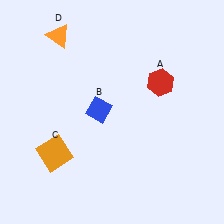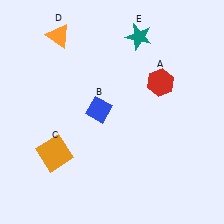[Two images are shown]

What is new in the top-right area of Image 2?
A teal star (E) was added in the top-right area of Image 2.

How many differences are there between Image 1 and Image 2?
There is 1 difference between the two images.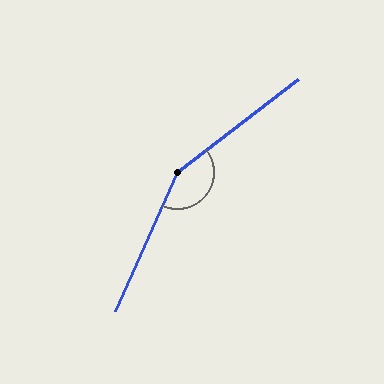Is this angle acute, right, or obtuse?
It is obtuse.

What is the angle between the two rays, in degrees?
Approximately 152 degrees.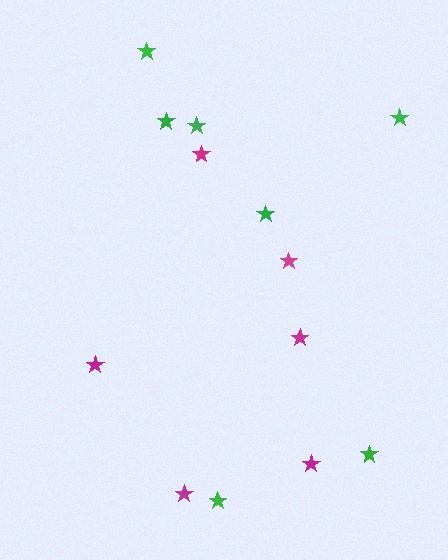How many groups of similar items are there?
There are 2 groups: one group of magenta stars (6) and one group of green stars (7).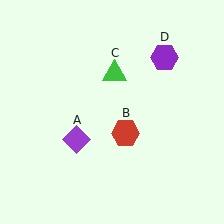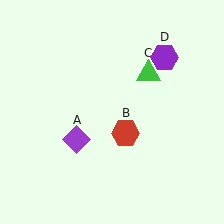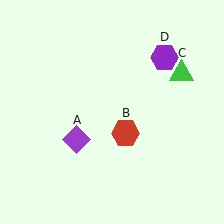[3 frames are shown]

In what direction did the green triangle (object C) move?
The green triangle (object C) moved right.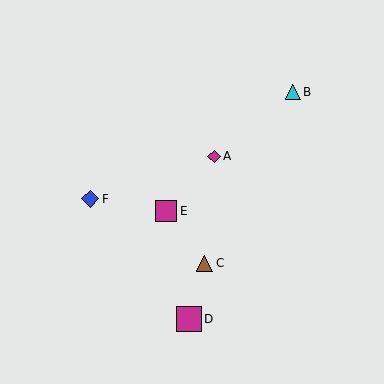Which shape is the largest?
The magenta square (labeled D) is the largest.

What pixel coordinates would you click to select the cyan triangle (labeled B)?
Click at (293, 92) to select the cyan triangle B.